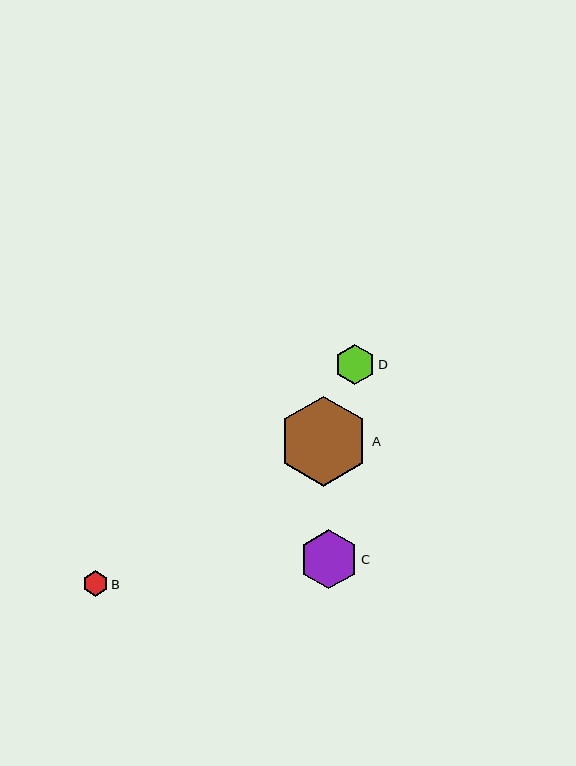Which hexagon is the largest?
Hexagon A is the largest with a size of approximately 90 pixels.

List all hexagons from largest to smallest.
From largest to smallest: A, C, D, B.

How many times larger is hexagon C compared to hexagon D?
Hexagon C is approximately 1.5 times the size of hexagon D.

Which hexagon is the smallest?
Hexagon B is the smallest with a size of approximately 26 pixels.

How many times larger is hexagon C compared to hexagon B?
Hexagon C is approximately 2.3 times the size of hexagon B.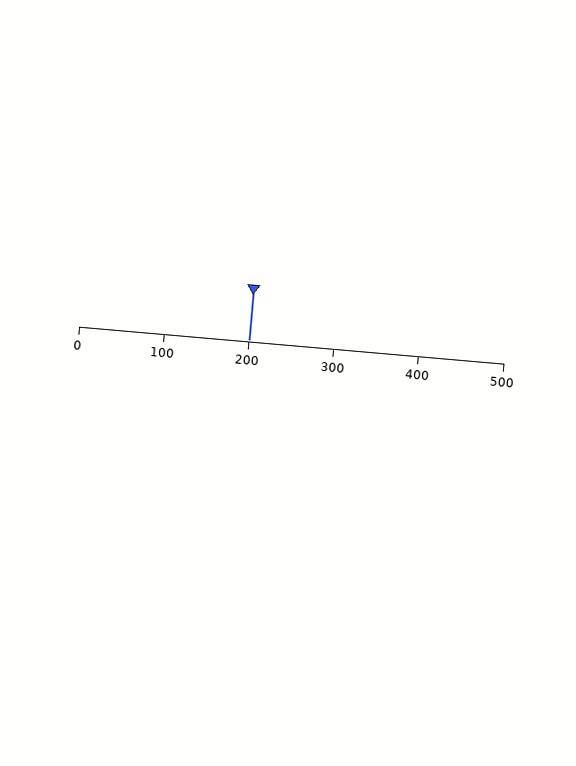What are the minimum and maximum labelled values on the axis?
The axis runs from 0 to 500.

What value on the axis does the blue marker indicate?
The marker indicates approximately 200.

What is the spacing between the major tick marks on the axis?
The major ticks are spaced 100 apart.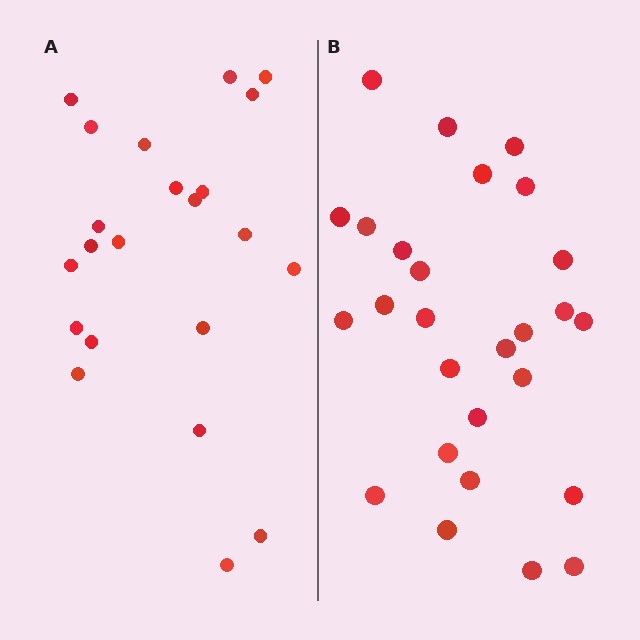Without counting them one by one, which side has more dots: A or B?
Region B (the right region) has more dots.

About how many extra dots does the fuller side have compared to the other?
Region B has about 5 more dots than region A.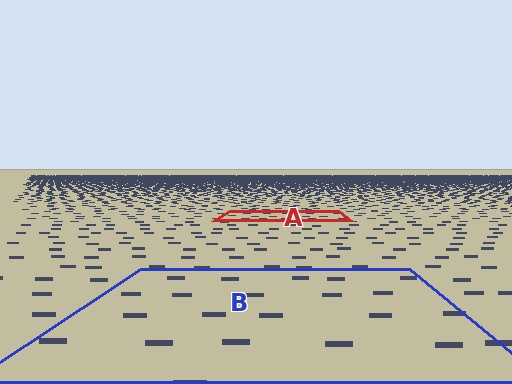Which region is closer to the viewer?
Region B is closer. The texture elements there are larger and more spread out.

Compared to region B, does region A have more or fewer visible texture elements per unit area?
Region A has more texture elements per unit area — they are packed more densely because it is farther away.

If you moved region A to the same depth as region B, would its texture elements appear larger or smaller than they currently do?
They would appear larger. At a closer depth, the same texture elements are projected at a bigger on-screen size.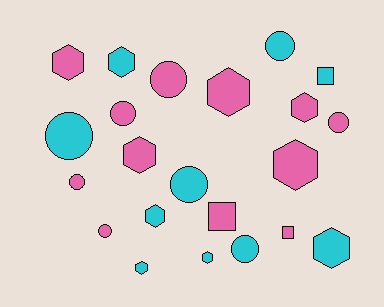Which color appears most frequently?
Pink, with 12 objects.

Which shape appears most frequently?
Hexagon, with 10 objects.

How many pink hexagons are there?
There are 5 pink hexagons.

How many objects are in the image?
There are 22 objects.